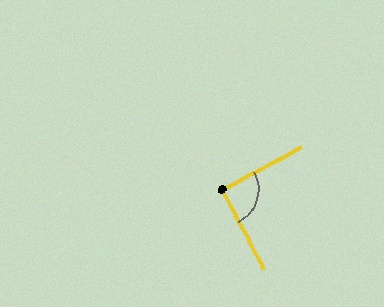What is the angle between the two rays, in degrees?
Approximately 90 degrees.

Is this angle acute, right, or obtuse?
It is approximately a right angle.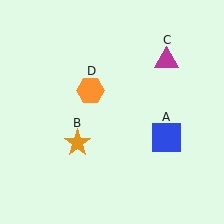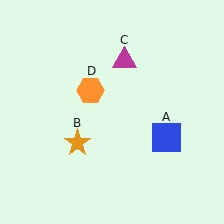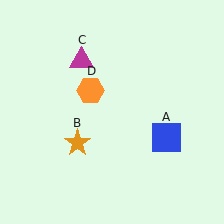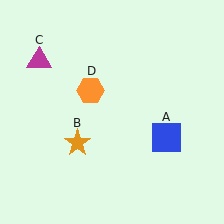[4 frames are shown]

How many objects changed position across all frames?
1 object changed position: magenta triangle (object C).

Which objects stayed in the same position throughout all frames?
Blue square (object A) and orange star (object B) and orange hexagon (object D) remained stationary.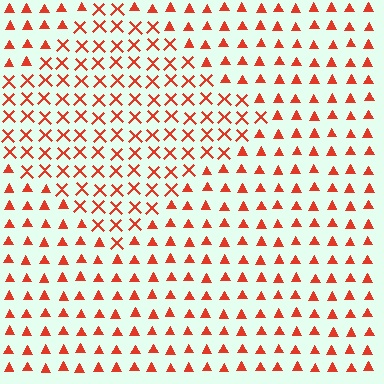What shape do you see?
I see a diamond.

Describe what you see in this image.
The image is filled with small red elements arranged in a uniform grid. A diamond-shaped region contains X marks, while the surrounding area contains triangles. The boundary is defined purely by the change in element shape.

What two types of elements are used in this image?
The image uses X marks inside the diamond region and triangles outside it.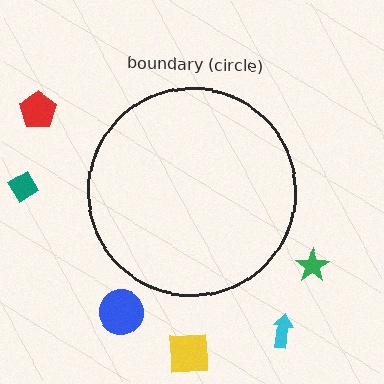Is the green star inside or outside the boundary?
Outside.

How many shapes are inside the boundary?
0 inside, 6 outside.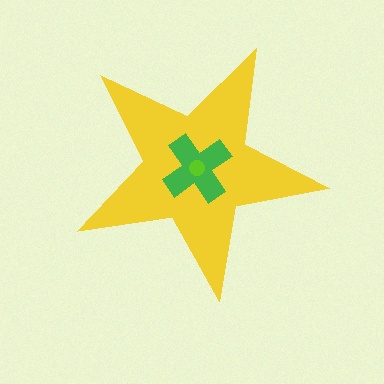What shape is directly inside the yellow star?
The green cross.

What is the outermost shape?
The yellow star.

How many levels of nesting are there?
3.